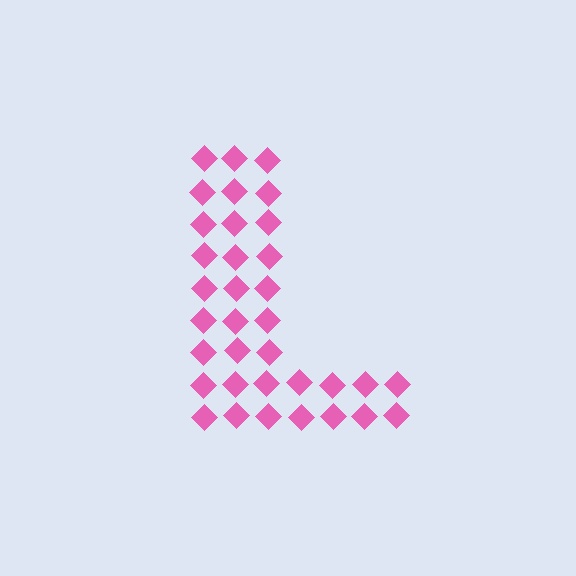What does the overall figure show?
The overall figure shows the letter L.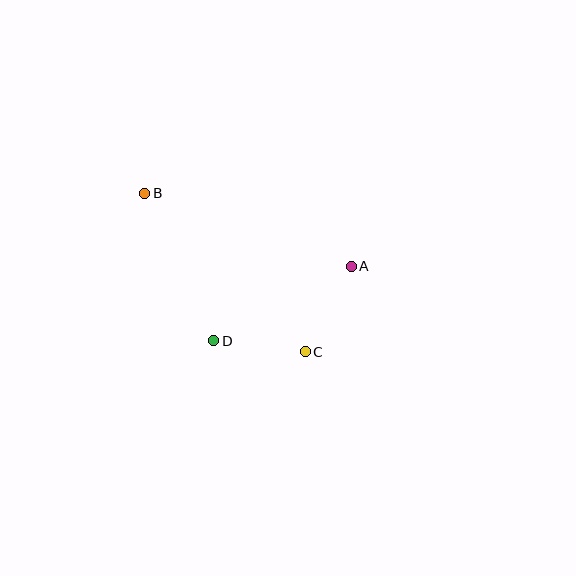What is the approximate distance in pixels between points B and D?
The distance between B and D is approximately 163 pixels.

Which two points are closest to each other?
Points C and D are closest to each other.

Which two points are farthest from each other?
Points B and C are farthest from each other.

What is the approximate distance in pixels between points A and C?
The distance between A and C is approximately 97 pixels.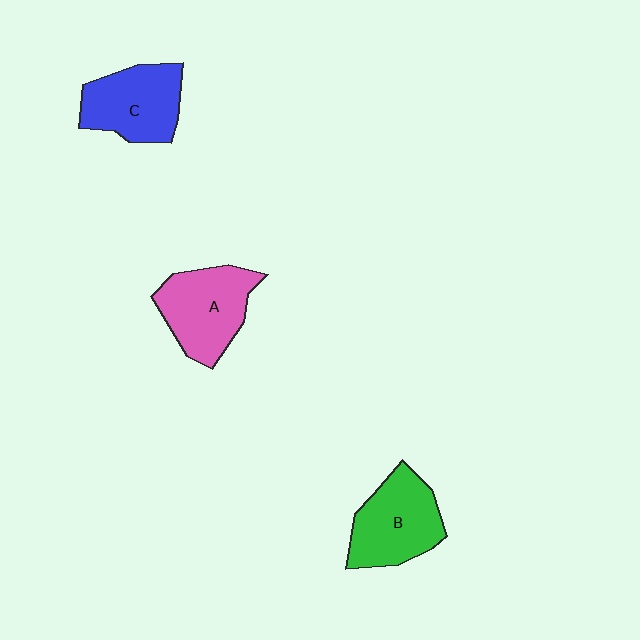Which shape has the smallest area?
Shape C (blue).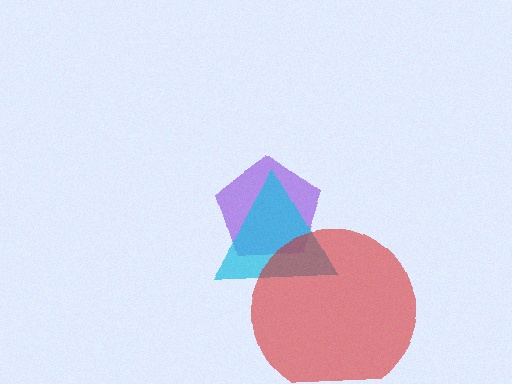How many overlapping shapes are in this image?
There are 3 overlapping shapes in the image.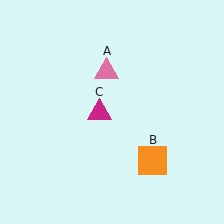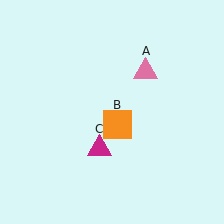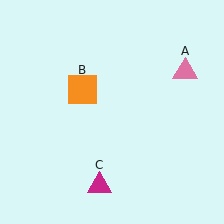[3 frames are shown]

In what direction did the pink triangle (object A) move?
The pink triangle (object A) moved right.